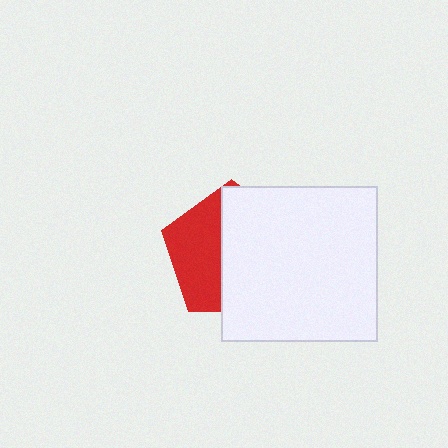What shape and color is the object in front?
The object in front is a white rectangle.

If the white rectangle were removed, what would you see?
You would see the complete red pentagon.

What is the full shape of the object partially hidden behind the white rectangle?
The partially hidden object is a red pentagon.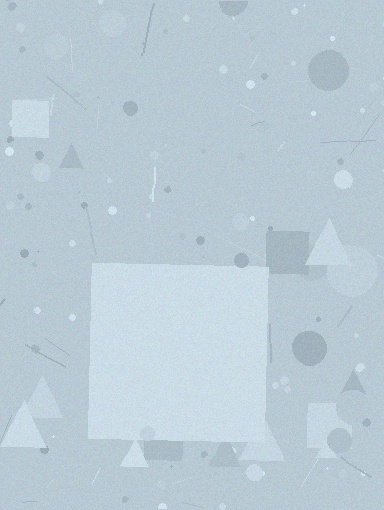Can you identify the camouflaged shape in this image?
The camouflaged shape is a square.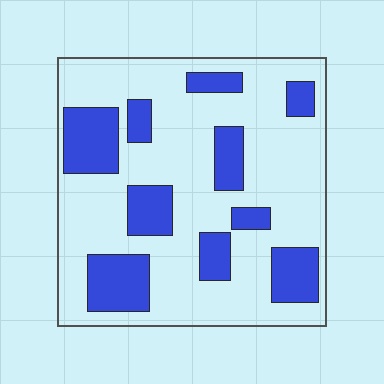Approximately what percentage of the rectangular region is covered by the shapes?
Approximately 30%.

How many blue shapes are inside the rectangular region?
10.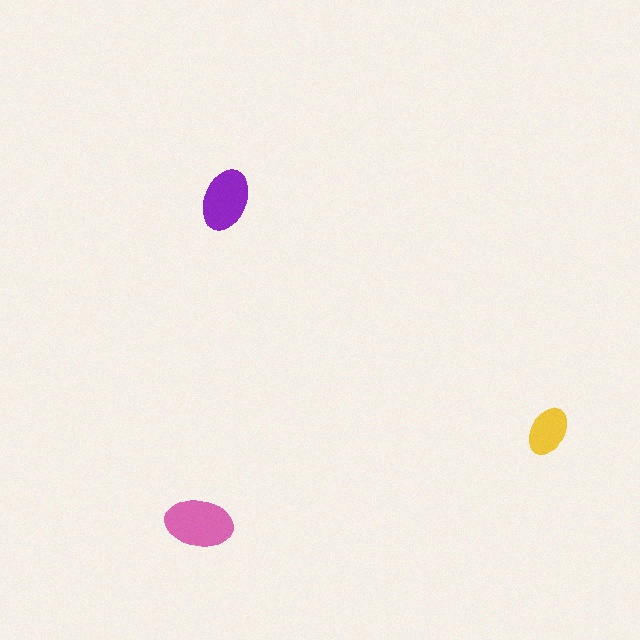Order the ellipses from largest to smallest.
the pink one, the purple one, the yellow one.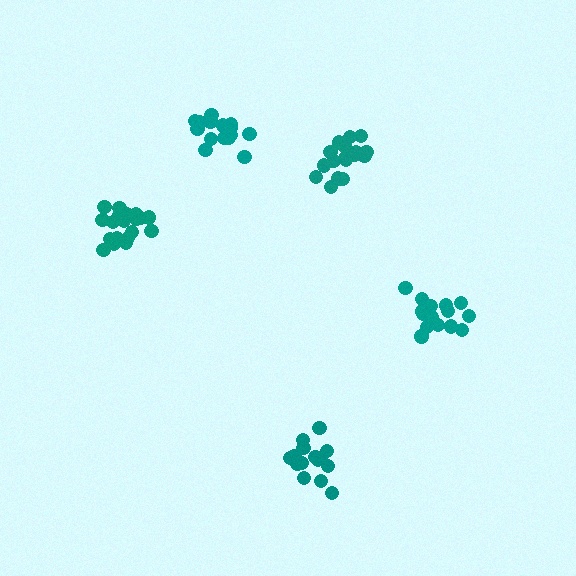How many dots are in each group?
Group 1: 15 dots, Group 2: 19 dots, Group 3: 16 dots, Group 4: 17 dots, Group 5: 15 dots (82 total).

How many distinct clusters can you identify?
There are 5 distinct clusters.